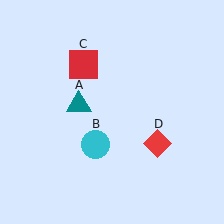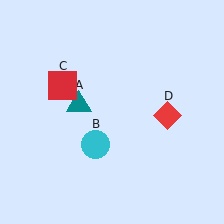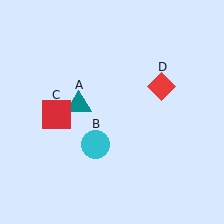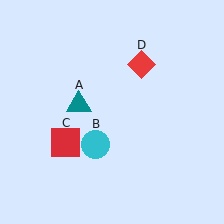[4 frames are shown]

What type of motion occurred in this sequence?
The red square (object C), red diamond (object D) rotated counterclockwise around the center of the scene.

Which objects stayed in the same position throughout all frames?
Teal triangle (object A) and cyan circle (object B) remained stationary.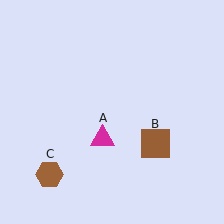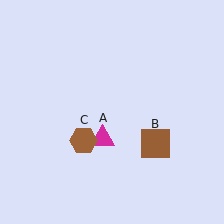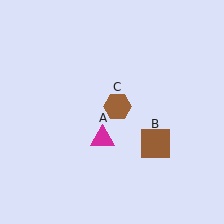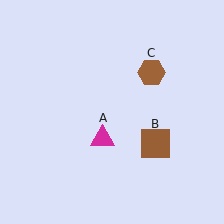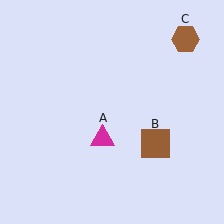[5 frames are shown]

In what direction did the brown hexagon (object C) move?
The brown hexagon (object C) moved up and to the right.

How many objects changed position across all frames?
1 object changed position: brown hexagon (object C).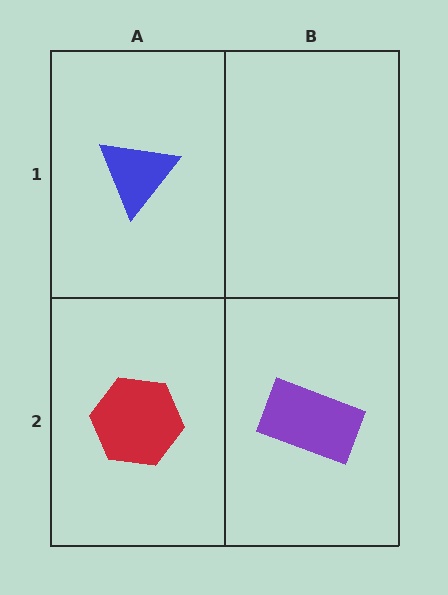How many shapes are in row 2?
2 shapes.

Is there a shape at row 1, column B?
No, that cell is empty.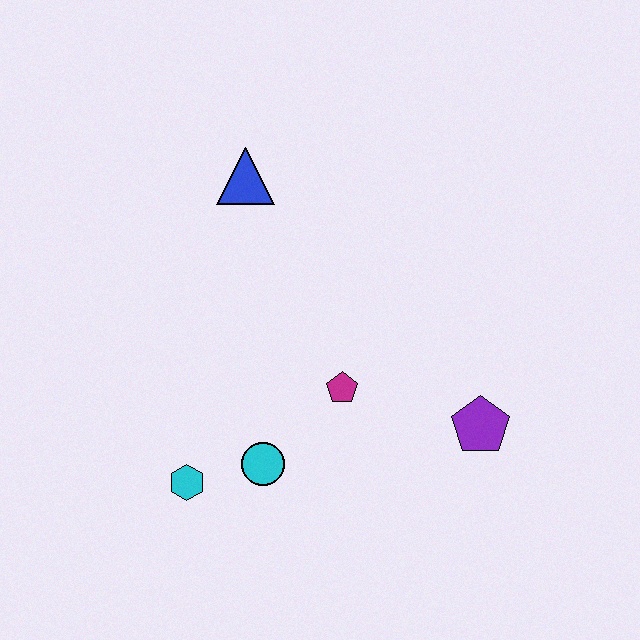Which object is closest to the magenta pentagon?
The cyan circle is closest to the magenta pentagon.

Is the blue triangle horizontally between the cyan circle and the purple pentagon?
No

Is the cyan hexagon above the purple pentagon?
No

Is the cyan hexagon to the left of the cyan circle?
Yes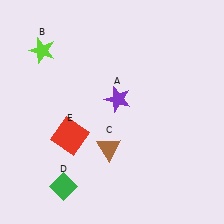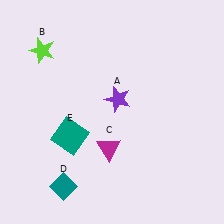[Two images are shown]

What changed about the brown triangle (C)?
In Image 1, C is brown. In Image 2, it changed to magenta.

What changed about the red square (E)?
In Image 1, E is red. In Image 2, it changed to teal.